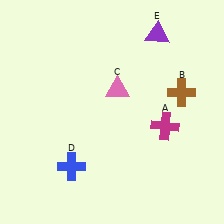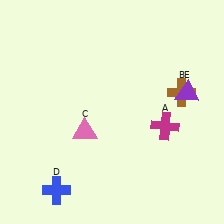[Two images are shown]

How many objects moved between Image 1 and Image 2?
3 objects moved between the two images.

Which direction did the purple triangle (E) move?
The purple triangle (E) moved down.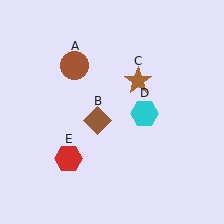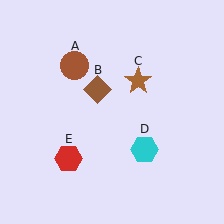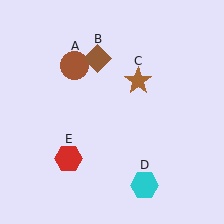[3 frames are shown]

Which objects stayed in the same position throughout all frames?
Brown circle (object A) and brown star (object C) and red hexagon (object E) remained stationary.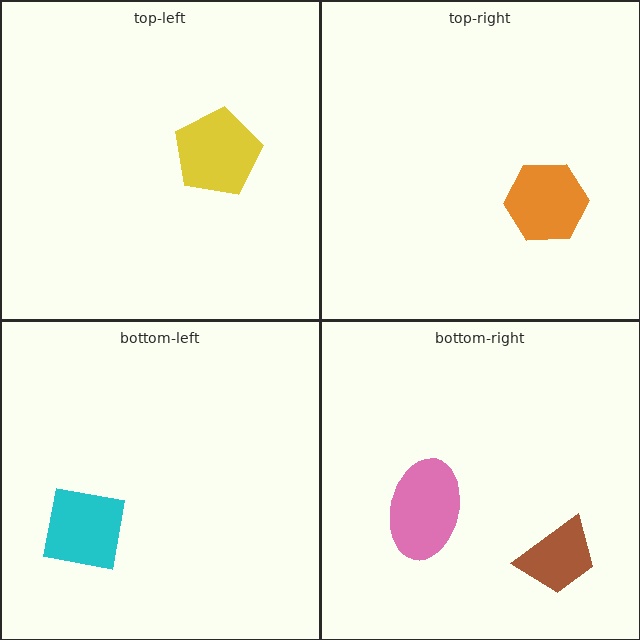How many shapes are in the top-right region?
1.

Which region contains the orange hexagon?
The top-right region.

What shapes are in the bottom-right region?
The pink ellipse, the brown trapezoid.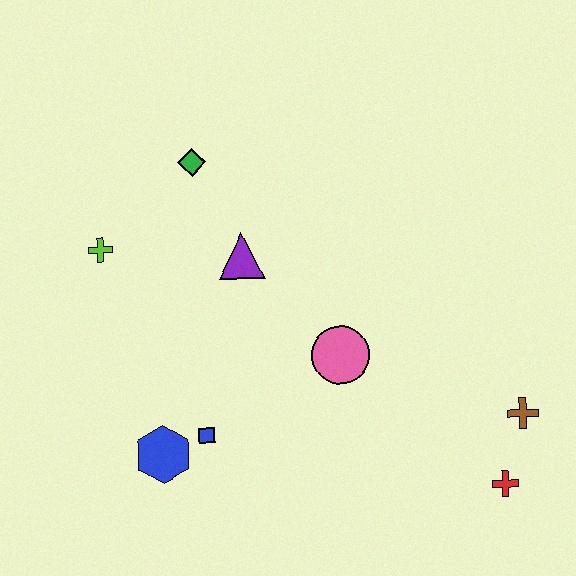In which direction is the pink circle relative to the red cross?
The pink circle is to the left of the red cross.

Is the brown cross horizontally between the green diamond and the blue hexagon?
No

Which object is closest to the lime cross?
The green diamond is closest to the lime cross.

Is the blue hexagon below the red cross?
No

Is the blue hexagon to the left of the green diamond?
Yes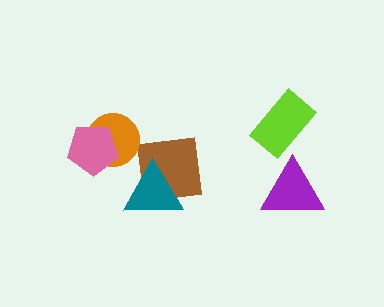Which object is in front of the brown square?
The teal triangle is in front of the brown square.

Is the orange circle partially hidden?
Yes, it is partially covered by another shape.